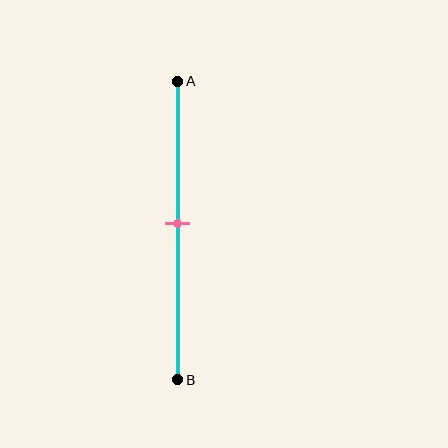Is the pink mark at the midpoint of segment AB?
Yes, the mark is approximately at the midpoint.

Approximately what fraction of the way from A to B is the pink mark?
The pink mark is approximately 50% of the way from A to B.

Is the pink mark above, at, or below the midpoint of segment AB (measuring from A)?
The pink mark is approximately at the midpoint of segment AB.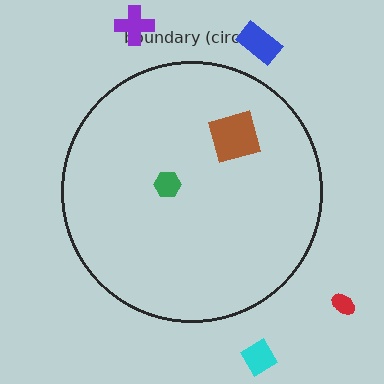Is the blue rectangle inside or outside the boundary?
Outside.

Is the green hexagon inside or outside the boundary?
Inside.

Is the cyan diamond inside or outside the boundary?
Outside.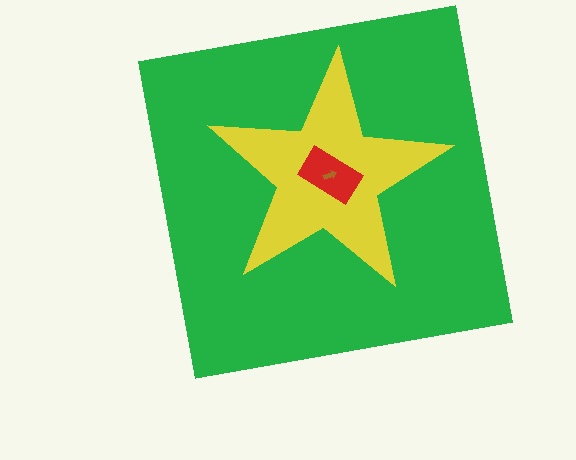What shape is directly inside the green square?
The yellow star.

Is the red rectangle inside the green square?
Yes.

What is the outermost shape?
The green square.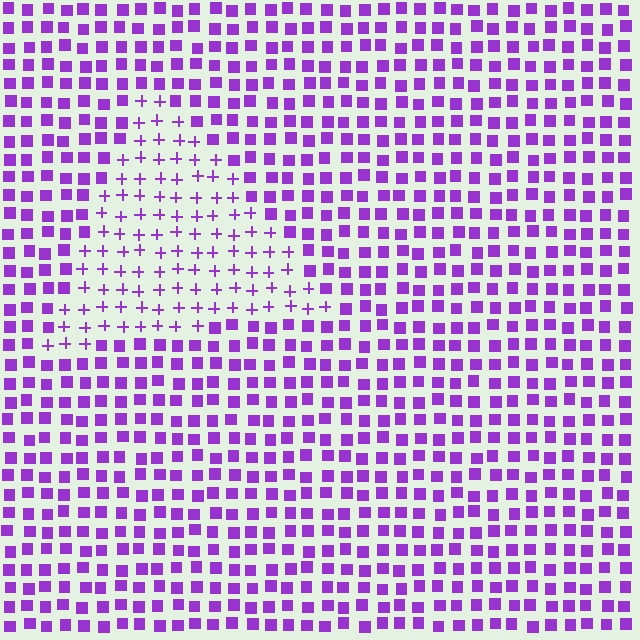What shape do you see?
I see a triangle.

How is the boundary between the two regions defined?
The boundary is defined by a change in element shape: plus signs inside vs. squares outside. All elements share the same color and spacing.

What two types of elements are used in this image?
The image uses plus signs inside the triangle region and squares outside it.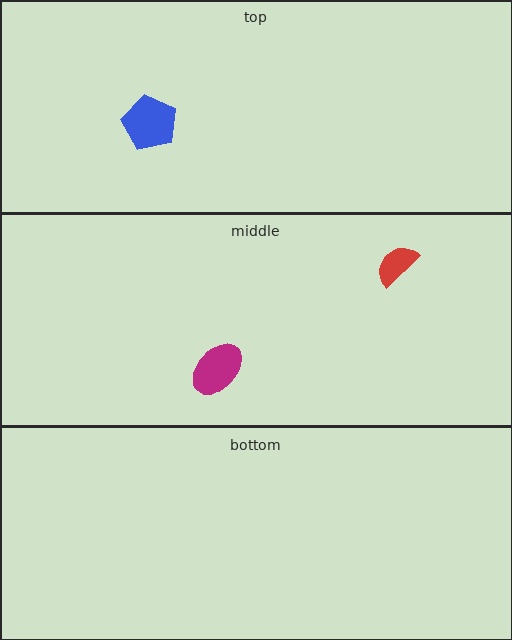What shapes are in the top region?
The blue pentagon.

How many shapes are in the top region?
1.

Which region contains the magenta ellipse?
The middle region.